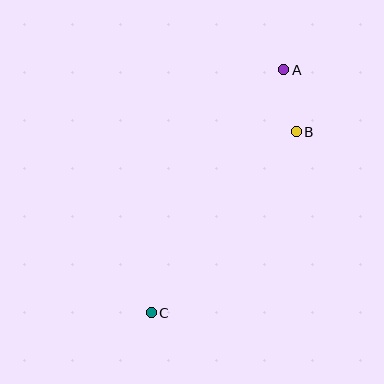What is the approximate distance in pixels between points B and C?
The distance between B and C is approximately 232 pixels.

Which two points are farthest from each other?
Points A and C are farthest from each other.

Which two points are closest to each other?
Points A and B are closest to each other.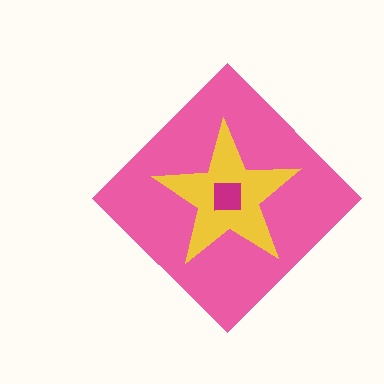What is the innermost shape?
The magenta square.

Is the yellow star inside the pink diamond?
Yes.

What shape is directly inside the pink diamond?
The yellow star.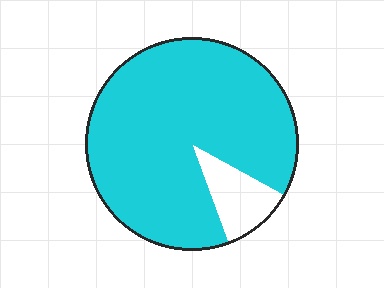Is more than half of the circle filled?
Yes.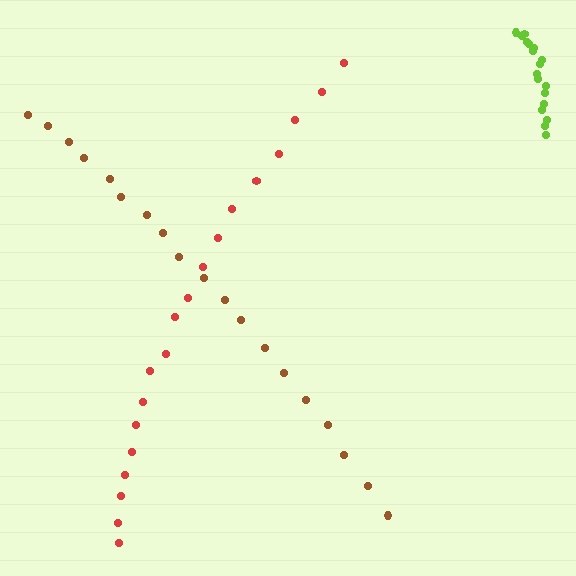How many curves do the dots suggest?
There are 3 distinct paths.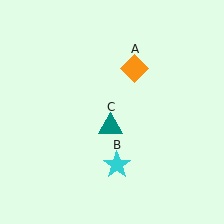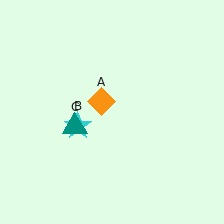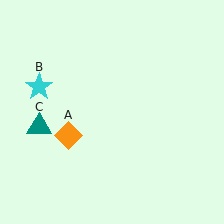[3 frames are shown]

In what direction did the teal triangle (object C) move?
The teal triangle (object C) moved left.